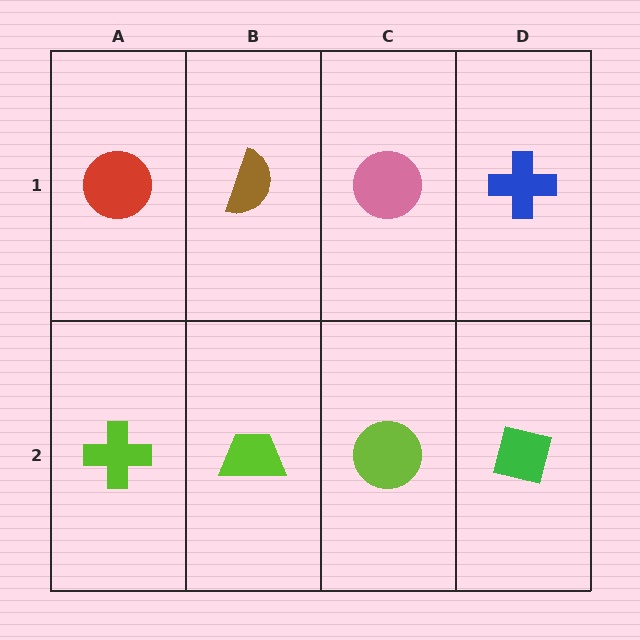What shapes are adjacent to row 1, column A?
A lime cross (row 2, column A), a brown semicircle (row 1, column B).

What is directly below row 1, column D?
A green square.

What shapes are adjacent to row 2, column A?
A red circle (row 1, column A), a lime trapezoid (row 2, column B).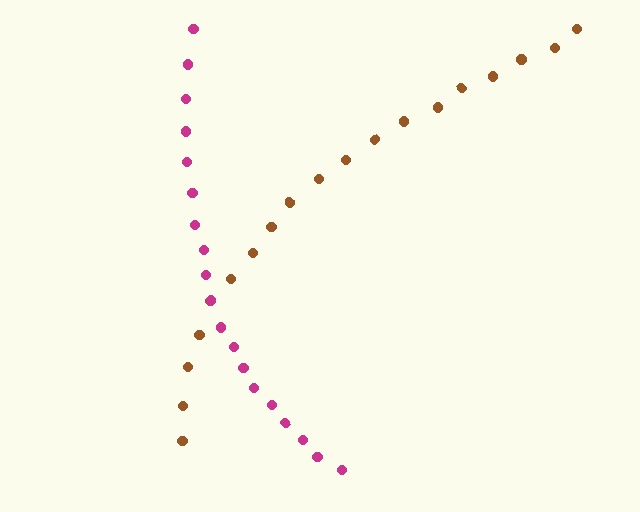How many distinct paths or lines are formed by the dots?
There are 2 distinct paths.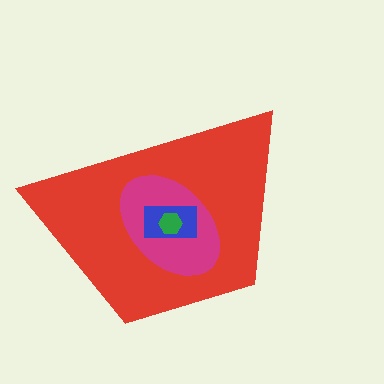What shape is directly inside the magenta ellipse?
The blue rectangle.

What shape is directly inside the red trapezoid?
The magenta ellipse.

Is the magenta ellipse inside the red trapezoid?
Yes.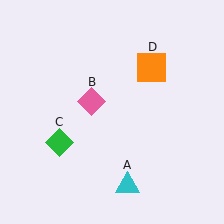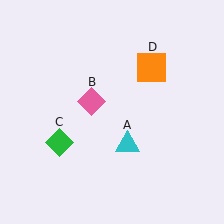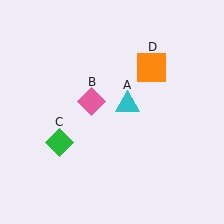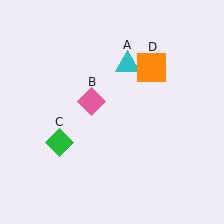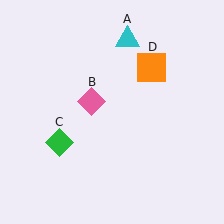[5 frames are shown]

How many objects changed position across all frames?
1 object changed position: cyan triangle (object A).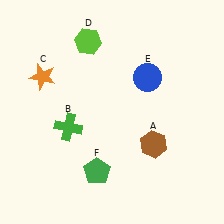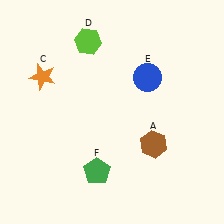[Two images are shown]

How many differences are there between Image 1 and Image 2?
There is 1 difference between the two images.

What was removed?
The green cross (B) was removed in Image 2.